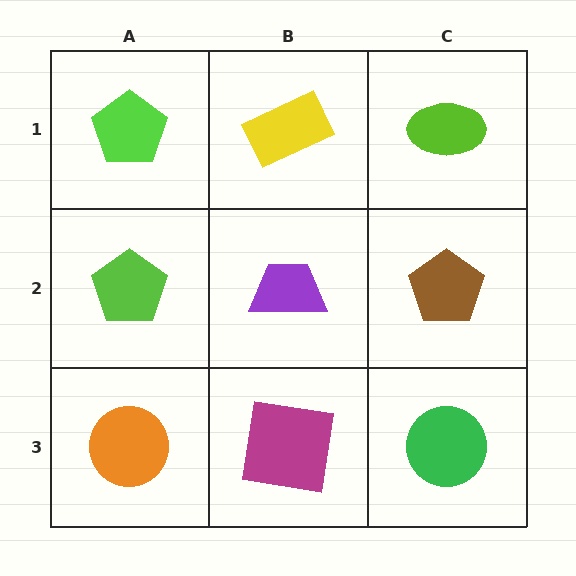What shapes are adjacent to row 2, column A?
A lime pentagon (row 1, column A), an orange circle (row 3, column A), a purple trapezoid (row 2, column B).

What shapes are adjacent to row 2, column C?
A lime ellipse (row 1, column C), a green circle (row 3, column C), a purple trapezoid (row 2, column B).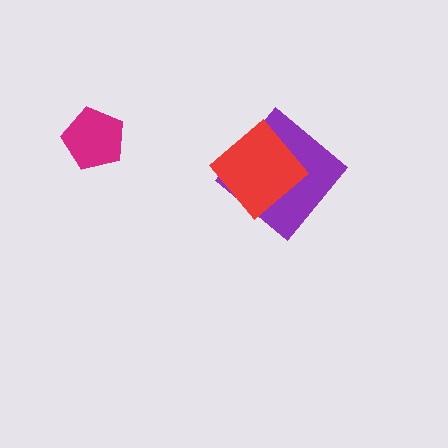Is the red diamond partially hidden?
No, no other shape covers it.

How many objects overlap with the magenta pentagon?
0 objects overlap with the magenta pentagon.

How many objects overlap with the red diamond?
1 object overlaps with the red diamond.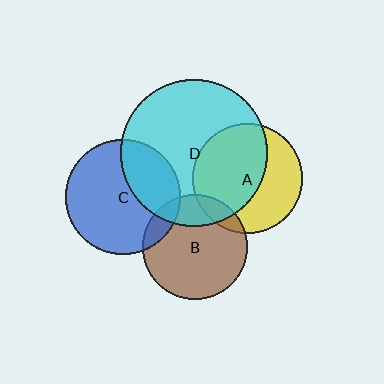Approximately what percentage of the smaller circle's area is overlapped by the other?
Approximately 55%.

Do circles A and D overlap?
Yes.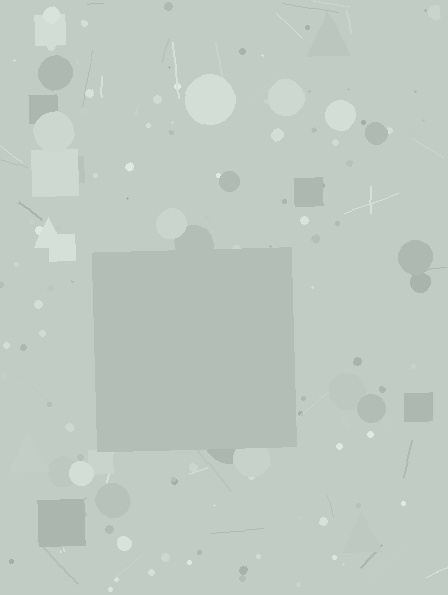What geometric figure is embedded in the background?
A square is embedded in the background.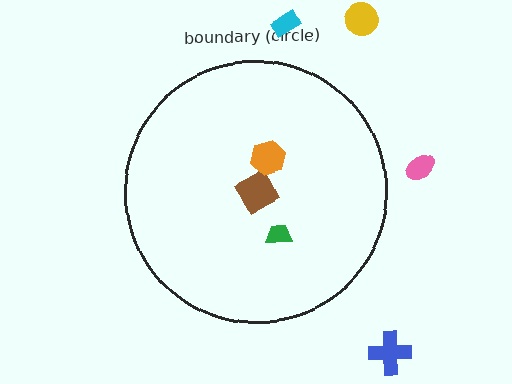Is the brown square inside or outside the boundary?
Inside.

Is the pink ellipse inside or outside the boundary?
Outside.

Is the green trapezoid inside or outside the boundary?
Inside.